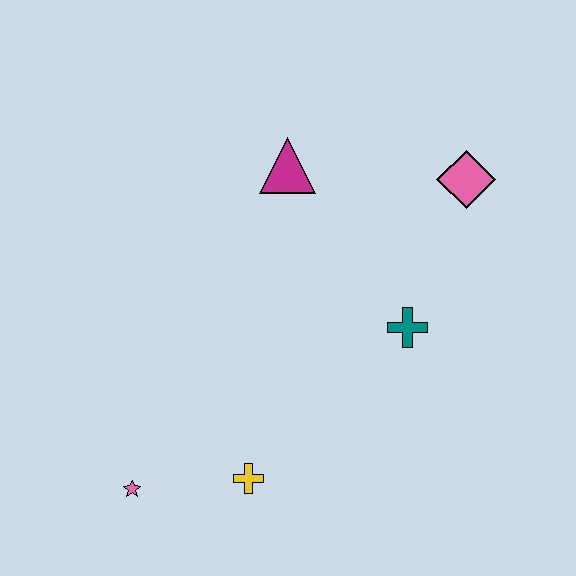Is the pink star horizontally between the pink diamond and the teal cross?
No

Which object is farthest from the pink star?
The pink diamond is farthest from the pink star.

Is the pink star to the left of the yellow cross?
Yes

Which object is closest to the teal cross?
The pink diamond is closest to the teal cross.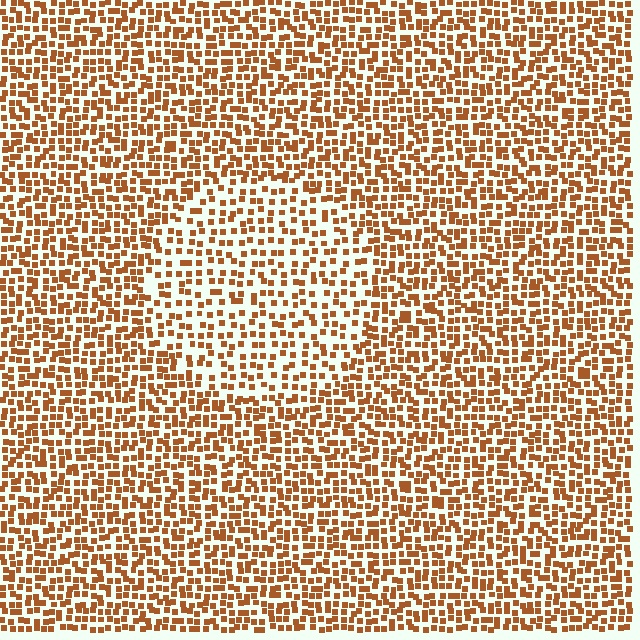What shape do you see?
I see a circle.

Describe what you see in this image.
The image contains small brown elements arranged at two different densities. A circle-shaped region is visible where the elements are less densely packed than the surrounding area.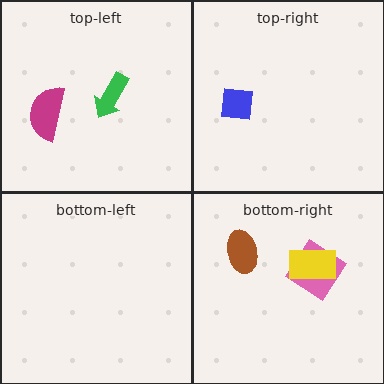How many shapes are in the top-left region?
2.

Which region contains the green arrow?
The top-left region.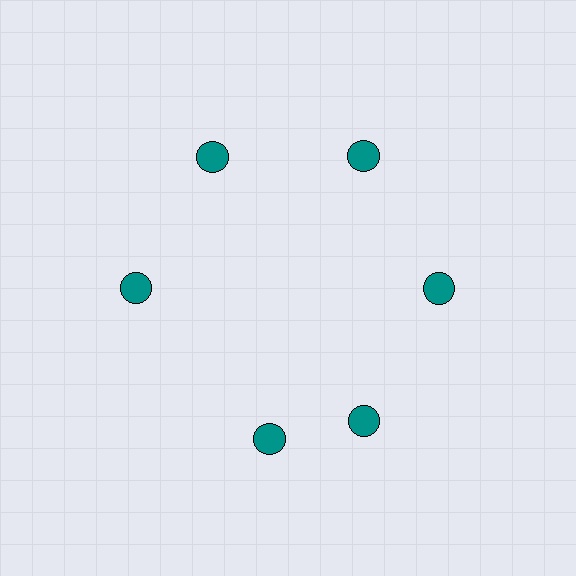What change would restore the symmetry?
The symmetry would be restored by rotating it back into even spacing with its neighbors so that all 6 circles sit at equal angles and equal distance from the center.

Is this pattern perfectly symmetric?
No. The 6 teal circles are arranged in a ring, but one element near the 7 o'clock position is rotated out of alignment along the ring, breaking the 6-fold rotational symmetry.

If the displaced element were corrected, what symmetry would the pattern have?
It would have 6-fold rotational symmetry — the pattern would map onto itself every 60 degrees.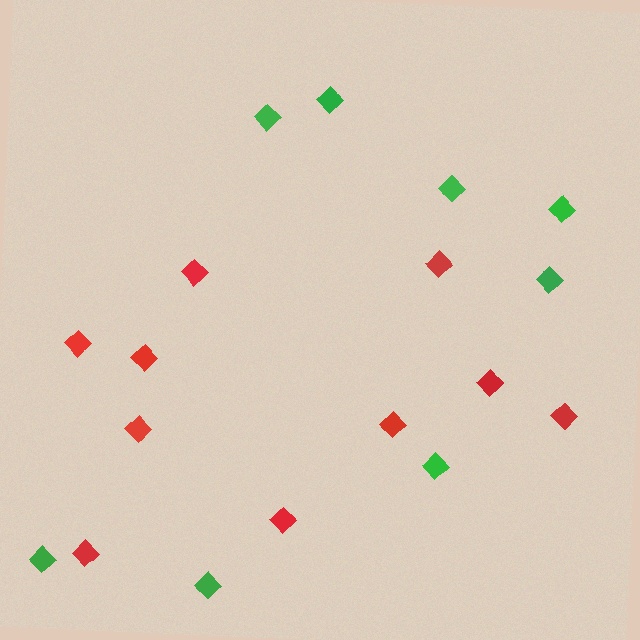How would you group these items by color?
There are 2 groups: one group of red diamonds (10) and one group of green diamonds (8).